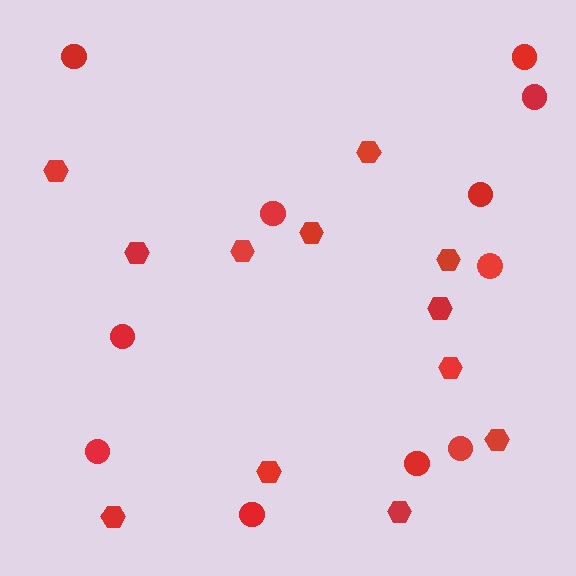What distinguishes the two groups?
There are 2 groups: one group of hexagons (12) and one group of circles (11).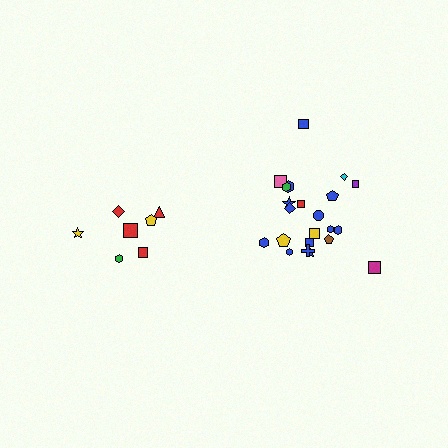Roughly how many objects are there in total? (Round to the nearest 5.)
Roughly 30 objects in total.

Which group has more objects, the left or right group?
The right group.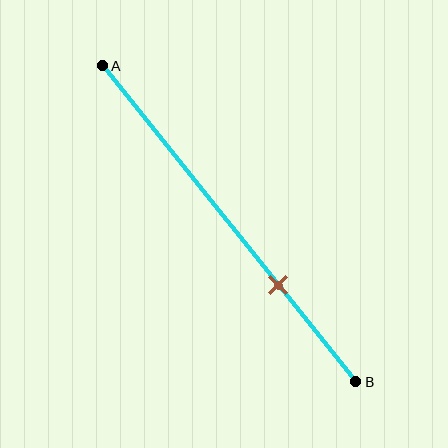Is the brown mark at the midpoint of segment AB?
No, the mark is at about 70% from A, not at the 50% midpoint.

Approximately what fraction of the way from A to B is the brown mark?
The brown mark is approximately 70% of the way from A to B.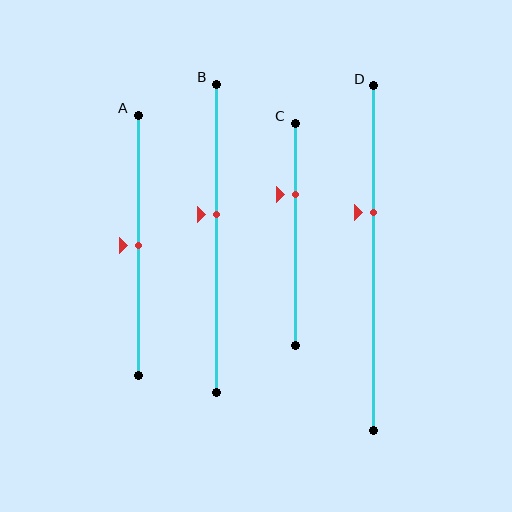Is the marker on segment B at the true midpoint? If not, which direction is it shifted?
No, the marker on segment B is shifted upward by about 8% of the segment length.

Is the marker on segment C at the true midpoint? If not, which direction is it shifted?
No, the marker on segment C is shifted upward by about 18% of the segment length.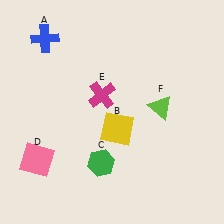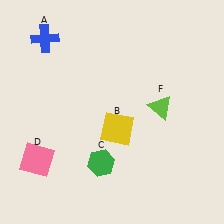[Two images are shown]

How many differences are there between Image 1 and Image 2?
There is 1 difference between the two images.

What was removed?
The magenta cross (E) was removed in Image 2.